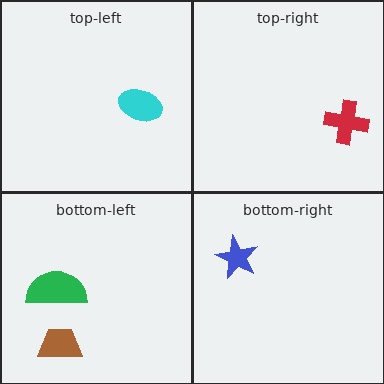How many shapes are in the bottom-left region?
2.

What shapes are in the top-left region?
The cyan ellipse.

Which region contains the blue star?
The bottom-right region.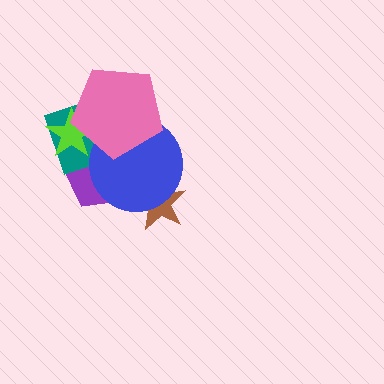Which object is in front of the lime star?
The pink pentagon is in front of the lime star.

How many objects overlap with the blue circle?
4 objects overlap with the blue circle.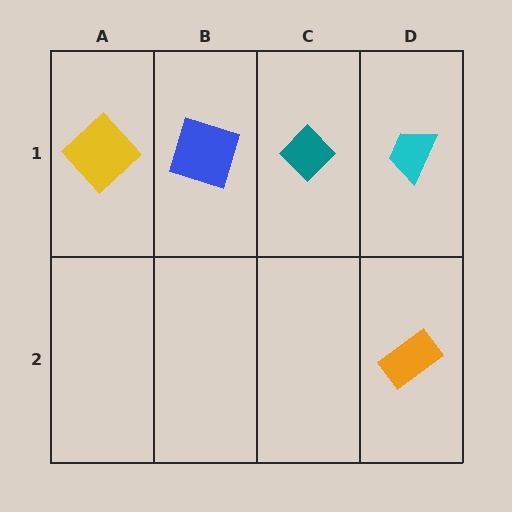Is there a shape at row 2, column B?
No, that cell is empty.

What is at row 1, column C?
A teal diamond.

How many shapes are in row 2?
1 shape.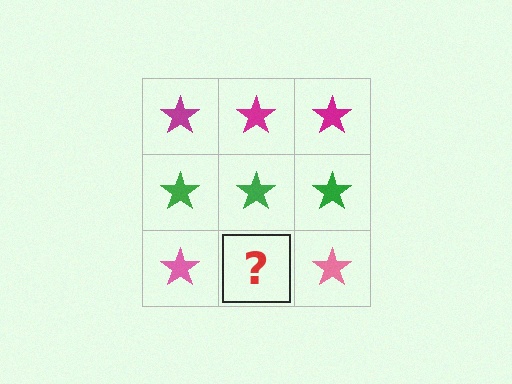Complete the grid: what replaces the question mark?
The question mark should be replaced with a pink star.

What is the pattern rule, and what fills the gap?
The rule is that each row has a consistent color. The gap should be filled with a pink star.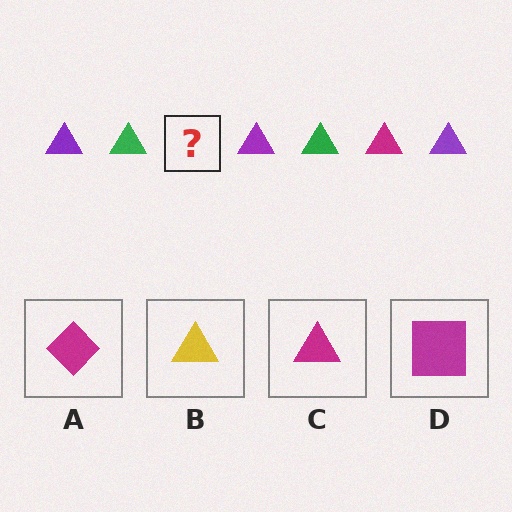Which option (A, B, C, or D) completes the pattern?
C.